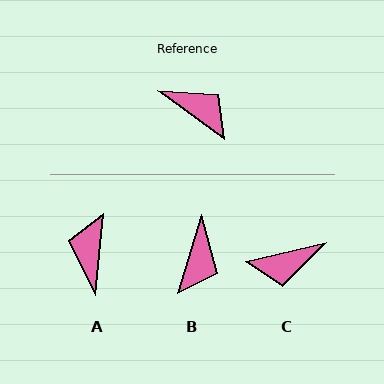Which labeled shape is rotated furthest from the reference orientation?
C, about 130 degrees away.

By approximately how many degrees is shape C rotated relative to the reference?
Approximately 130 degrees clockwise.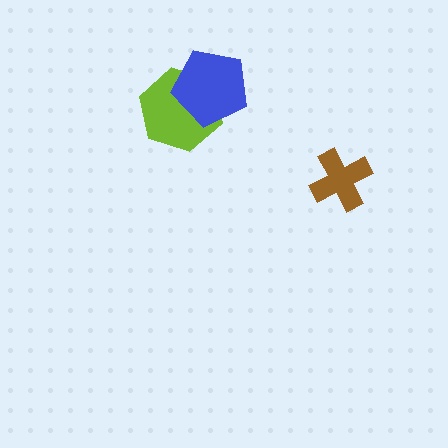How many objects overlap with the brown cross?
0 objects overlap with the brown cross.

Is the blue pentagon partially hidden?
No, no other shape covers it.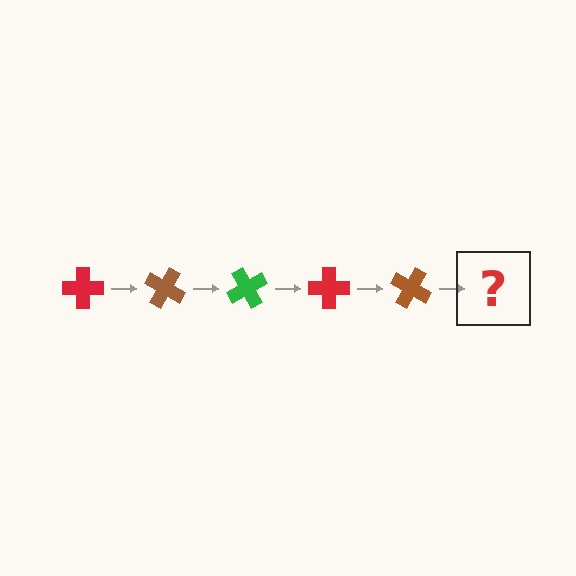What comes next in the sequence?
The next element should be a green cross, rotated 150 degrees from the start.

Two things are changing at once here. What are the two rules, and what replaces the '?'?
The two rules are that it rotates 30 degrees each step and the color cycles through red, brown, and green. The '?' should be a green cross, rotated 150 degrees from the start.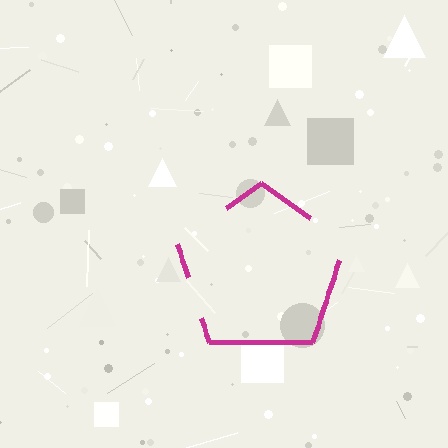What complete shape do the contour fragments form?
The contour fragments form a pentagon.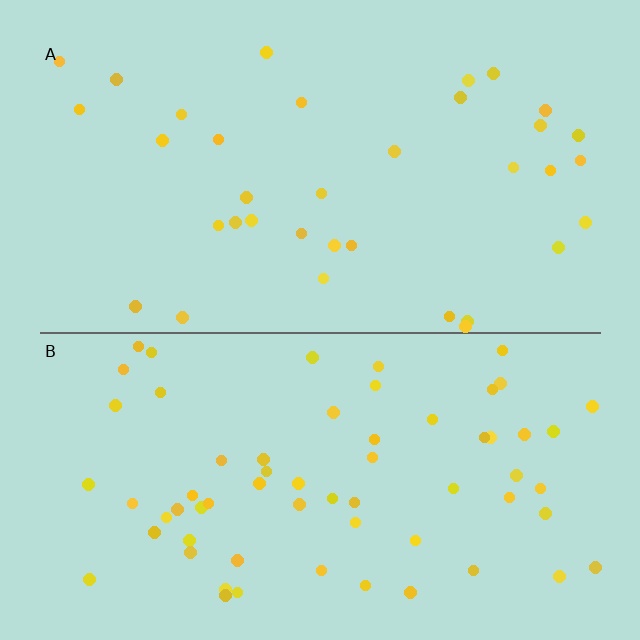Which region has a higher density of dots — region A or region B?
B (the bottom).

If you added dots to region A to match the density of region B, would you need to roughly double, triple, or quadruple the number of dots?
Approximately double.